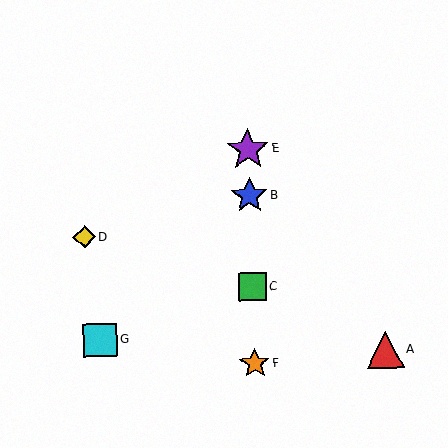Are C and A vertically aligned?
No, C is at x≈252 and A is at x≈385.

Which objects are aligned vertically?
Objects B, C, E, F are aligned vertically.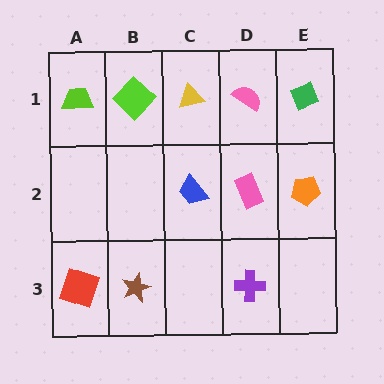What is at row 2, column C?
A blue trapezoid.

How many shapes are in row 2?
3 shapes.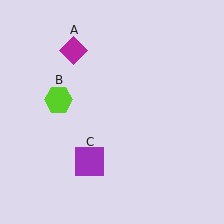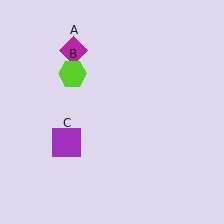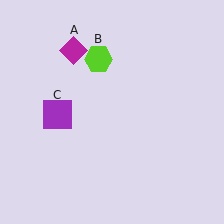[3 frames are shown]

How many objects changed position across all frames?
2 objects changed position: lime hexagon (object B), purple square (object C).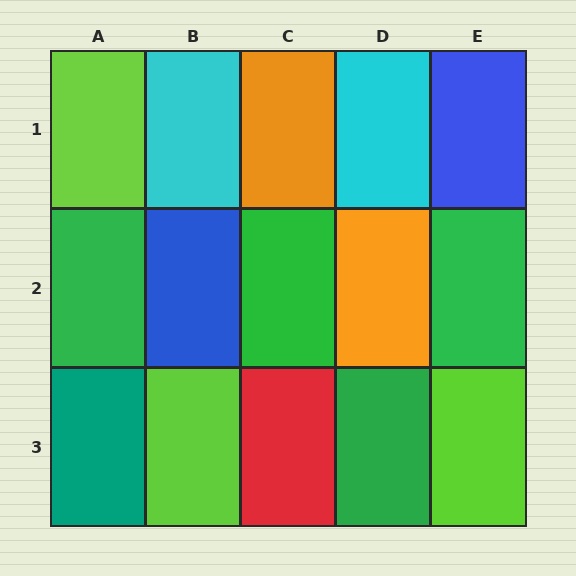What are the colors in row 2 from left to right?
Green, blue, green, orange, green.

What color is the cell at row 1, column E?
Blue.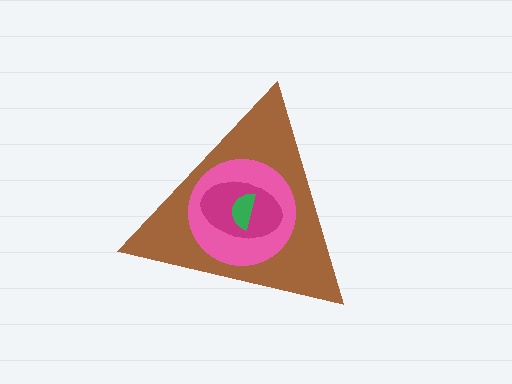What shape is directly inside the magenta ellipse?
The green semicircle.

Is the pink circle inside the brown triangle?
Yes.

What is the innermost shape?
The green semicircle.